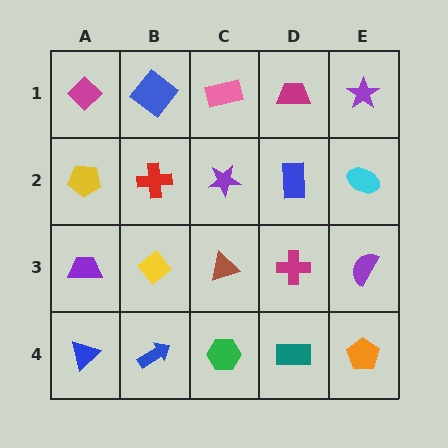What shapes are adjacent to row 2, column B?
A blue diamond (row 1, column B), a yellow diamond (row 3, column B), a yellow pentagon (row 2, column A), a purple star (row 2, column C).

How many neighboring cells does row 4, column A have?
2.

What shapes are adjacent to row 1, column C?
A purple star (row 2, column C), a blue diamond (row 1, column B), a magenta trapezoid (row 1, column D).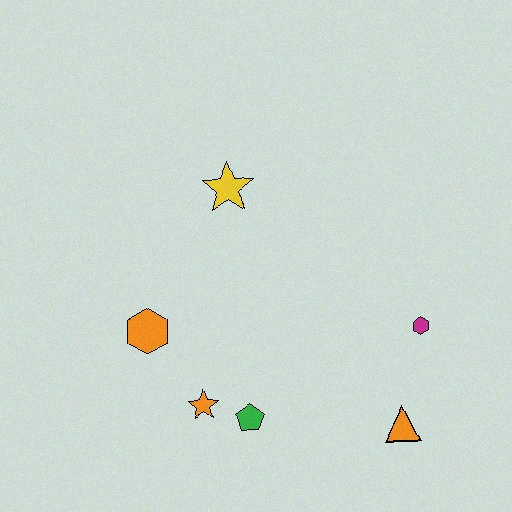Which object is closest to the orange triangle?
The magenta hexagon is closest to the orange triangle.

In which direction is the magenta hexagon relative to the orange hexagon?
The magenta hexagon is to the right of the orange hexagon.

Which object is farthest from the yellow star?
The orange triangle is farthest from the yellow star.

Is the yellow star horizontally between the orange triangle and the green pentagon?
No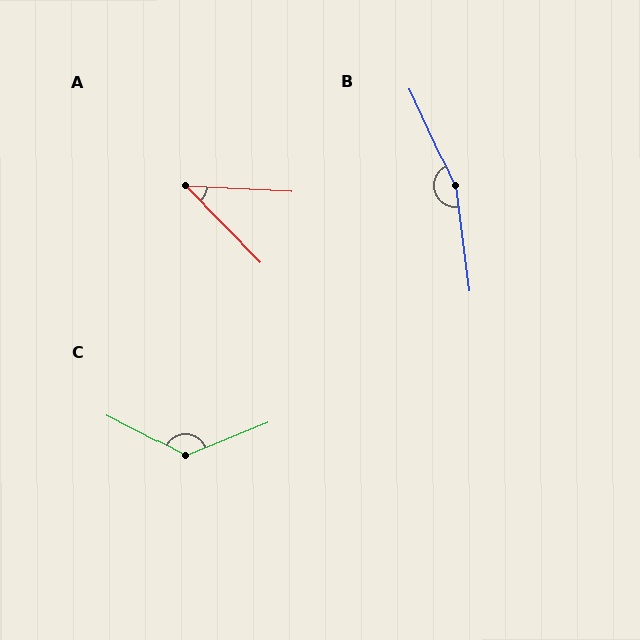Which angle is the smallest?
A, at approximately 43 degrees.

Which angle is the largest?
B, at approximately 162 degrees.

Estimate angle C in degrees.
Approximately 131 degrees.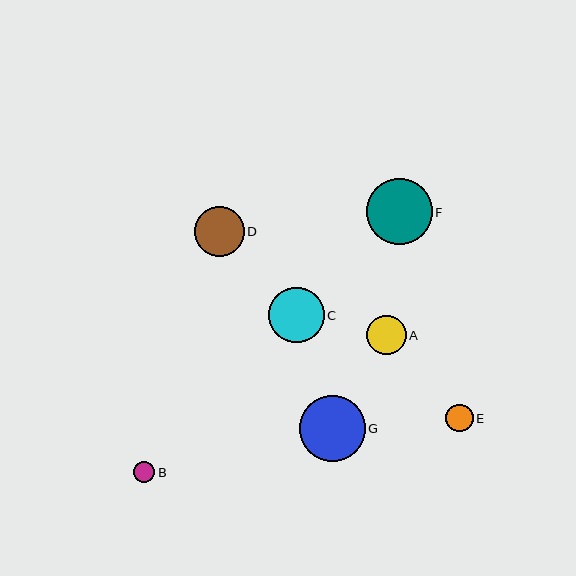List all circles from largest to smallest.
From largest to smallest: G, F, C, D, A, E, B.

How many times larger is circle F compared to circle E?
Circle F is approximately 2.3 times the size of circle E.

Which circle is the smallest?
Circle B is the smallest with a size of approximately 21 pixels.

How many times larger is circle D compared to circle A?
Circle D is approximately 1.2 times the size of circle A.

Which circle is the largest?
Circle G is the largest with a size of approximately 66 pixels.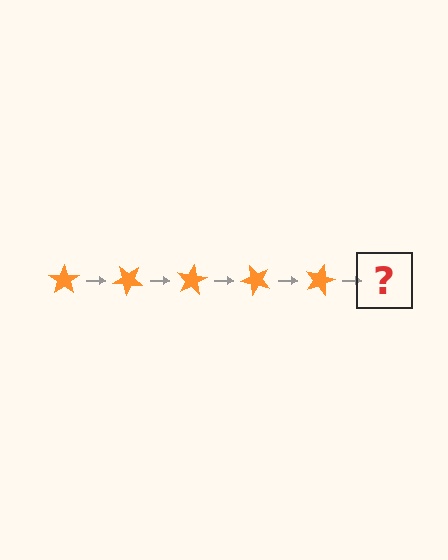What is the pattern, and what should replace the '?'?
The pattern is that the star rotates 40 degrees each step. The '?' should be an orange star rotated 200 degrees.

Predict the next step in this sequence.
The next step is an orange star rotated 200 degrees.